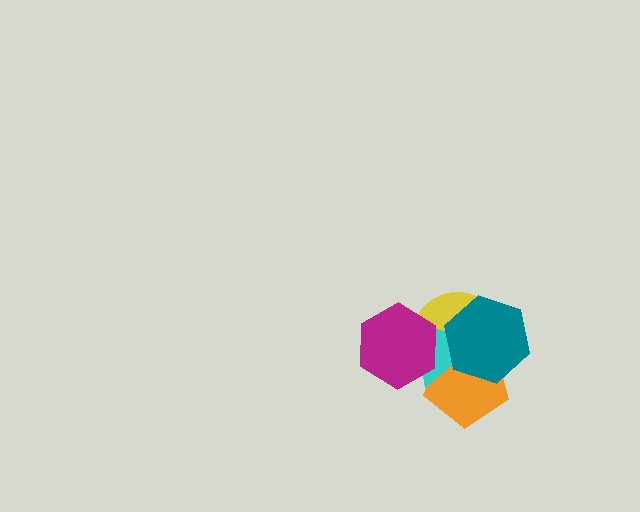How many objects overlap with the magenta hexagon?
3 objects overlap with the magenta hexagon.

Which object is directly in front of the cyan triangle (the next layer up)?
The magenta hexagon is directly in front of the cyan triangle.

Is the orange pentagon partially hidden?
Yes, it is partially covered by another shape.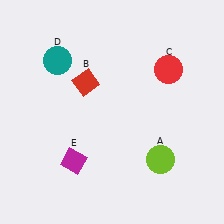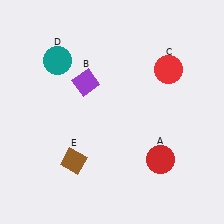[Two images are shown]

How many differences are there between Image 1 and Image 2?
There are 3 differences between the two images.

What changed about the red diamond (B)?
In Image 1, B is red. In Image 2, it changed to purple.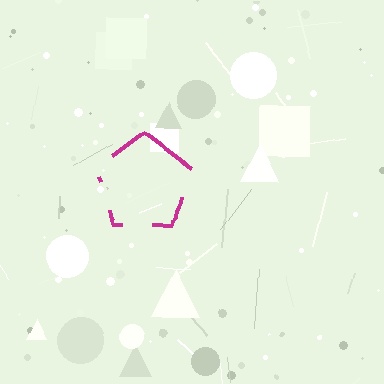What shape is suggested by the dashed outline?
The dashed outline suggests a pentagon.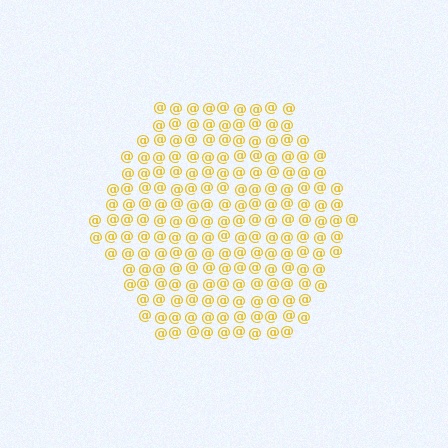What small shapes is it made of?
It is made of small at signs.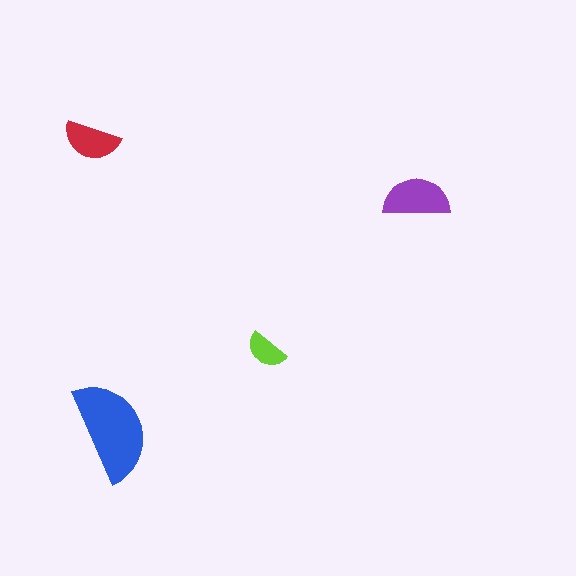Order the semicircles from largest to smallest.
the blue one, the purple one, the red one, the lime one.